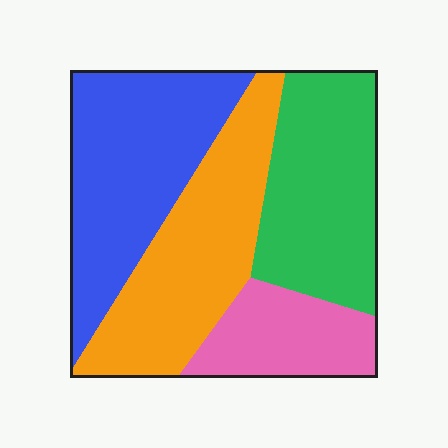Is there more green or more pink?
Green.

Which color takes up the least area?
Pink, at roughly 15%.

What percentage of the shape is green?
Green covers 27% of the shape.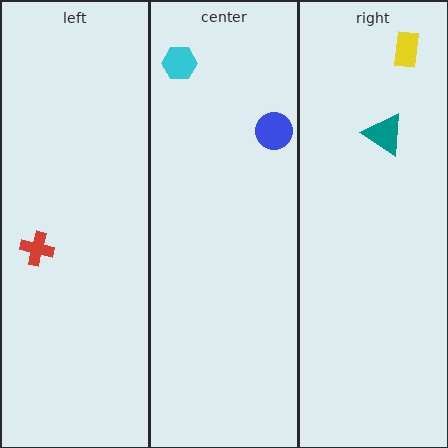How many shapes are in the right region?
2.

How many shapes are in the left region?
1.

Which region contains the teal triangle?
The right region.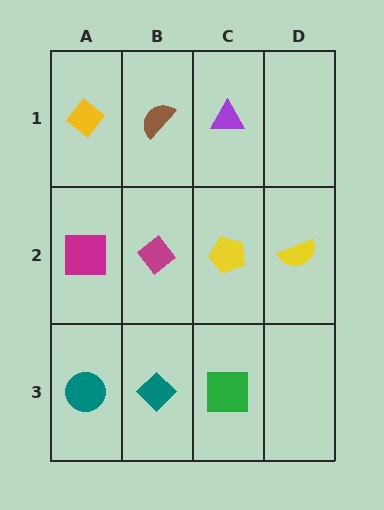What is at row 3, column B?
A teal diamond.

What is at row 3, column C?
A green square.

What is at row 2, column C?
A yellow pentagon.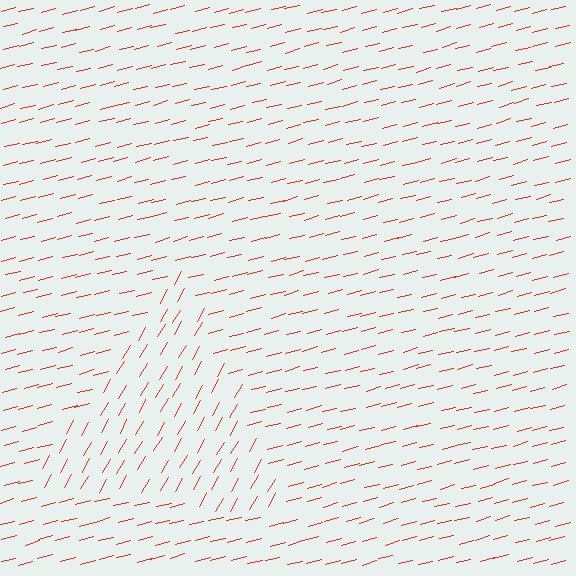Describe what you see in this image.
The image is filled with small red line segments. A triangle region in the image has lines oriented differently from the surrounding lines, creating a visible texture boundary.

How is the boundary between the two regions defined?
The boundary is defined purely by a change in line orientation (approximately 45 degrees difference). All lines are the same color and thickness.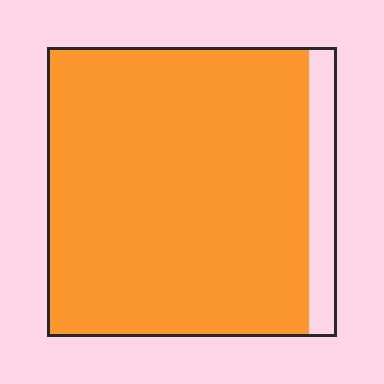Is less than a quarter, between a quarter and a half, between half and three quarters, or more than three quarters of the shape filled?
More than three quarters.